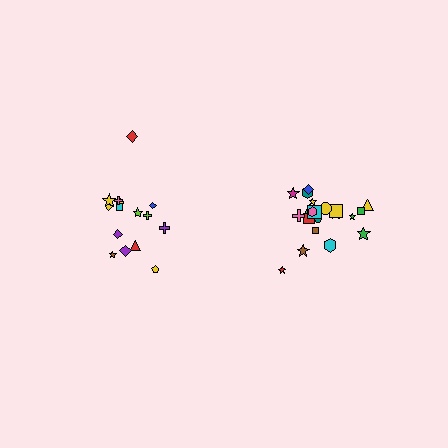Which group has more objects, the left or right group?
The right group.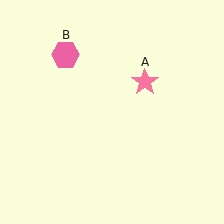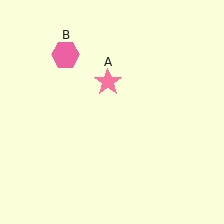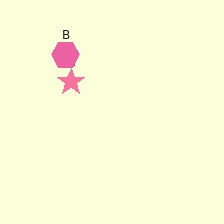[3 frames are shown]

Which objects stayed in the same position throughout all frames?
Pink hexagon (object B) remained stationary.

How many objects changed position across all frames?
1 object changed position: pink star (object A).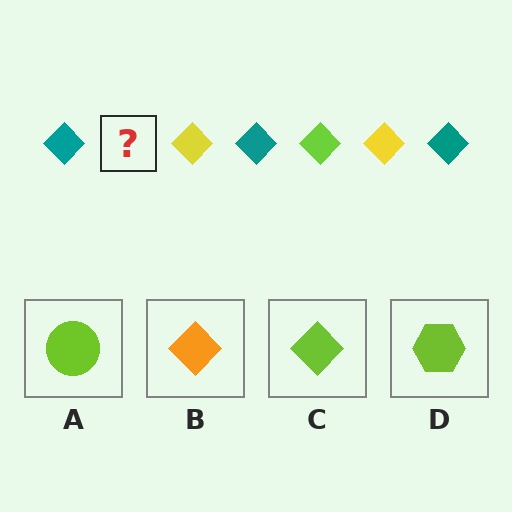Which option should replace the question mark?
Option C.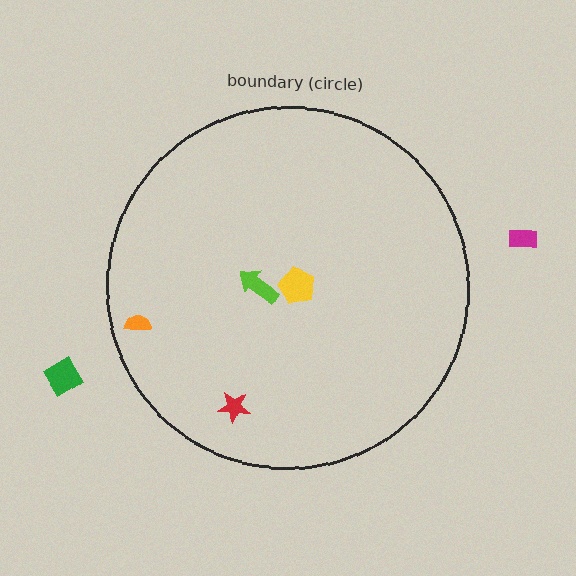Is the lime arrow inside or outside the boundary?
Inside.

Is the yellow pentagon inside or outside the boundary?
Inside.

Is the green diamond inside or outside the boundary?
Outside.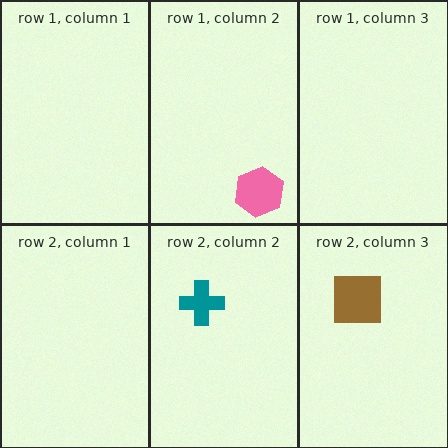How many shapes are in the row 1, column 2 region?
1.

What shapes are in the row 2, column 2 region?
The teal cross.